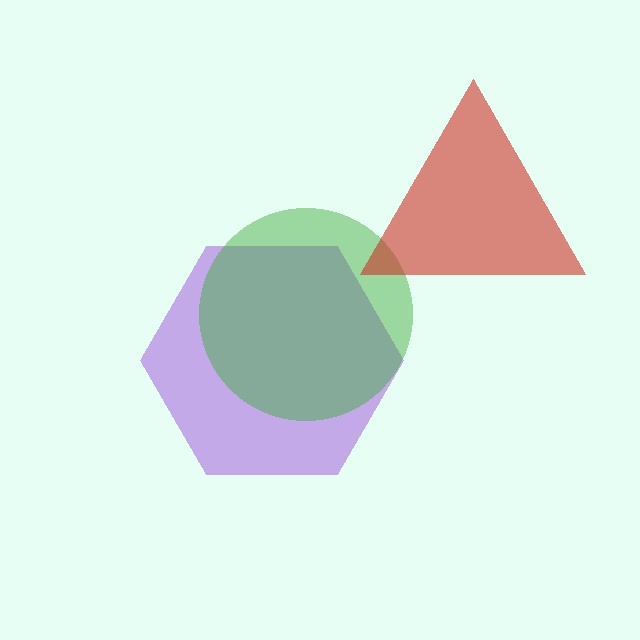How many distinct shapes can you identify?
There are 3 distinct shapes: a purple hexagon, a green circle, a red triangle.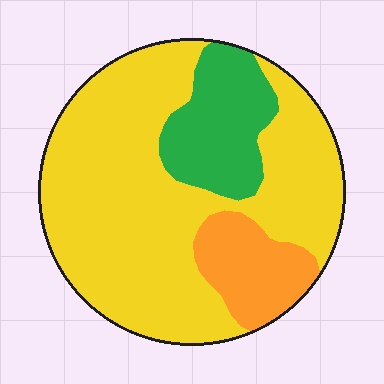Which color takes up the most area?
Yellow, at roughly 70%.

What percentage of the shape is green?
Green covers 17% of the shape.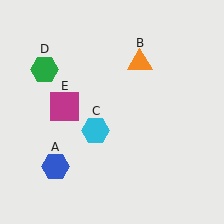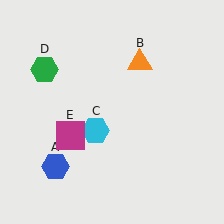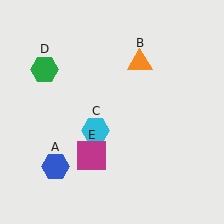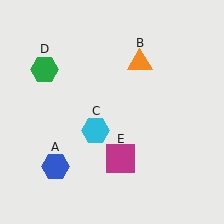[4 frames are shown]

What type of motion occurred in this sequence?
The magenta square (object E) rotated counterclockwise around the center of the scene.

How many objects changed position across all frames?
1 object changed position: magenta square (object E).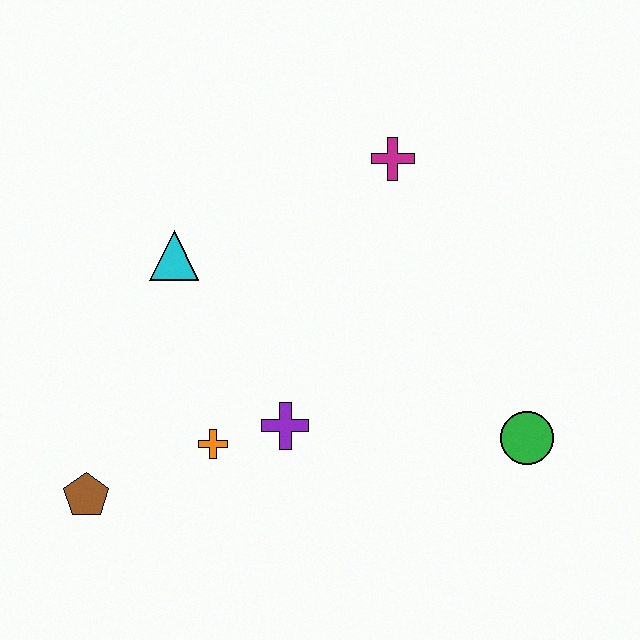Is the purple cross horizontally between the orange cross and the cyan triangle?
No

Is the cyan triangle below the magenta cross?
Yes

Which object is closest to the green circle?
The purple cross is closest to the green circle.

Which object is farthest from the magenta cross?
The brown pentagon is farthest from the magenta cross.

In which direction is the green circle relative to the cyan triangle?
The green circle is to the right of the cyan triangle.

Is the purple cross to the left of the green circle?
Yes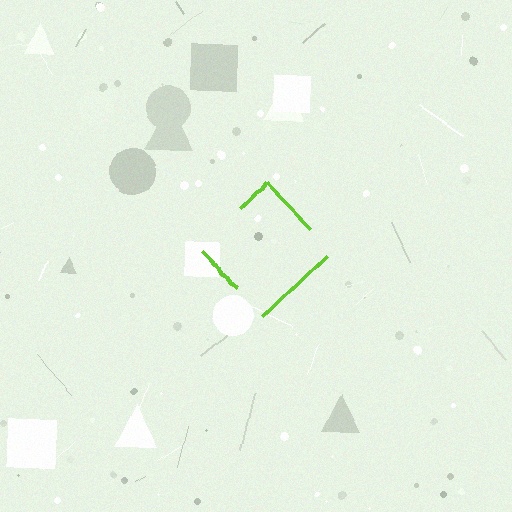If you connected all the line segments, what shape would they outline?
They would outline a diamond.